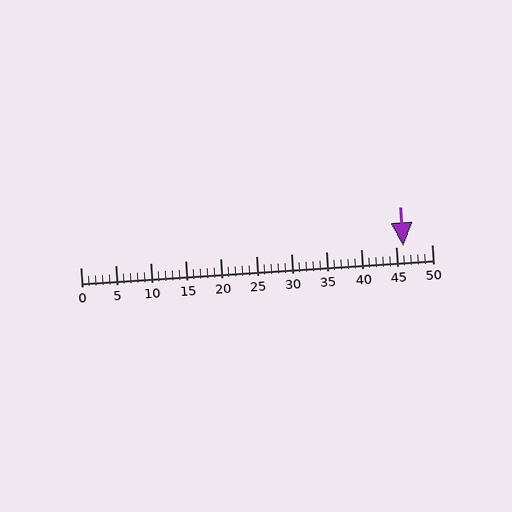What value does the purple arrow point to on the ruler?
The purple arrow points to approximately 46.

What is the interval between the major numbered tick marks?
The major tick marks are spaced 5 units apart.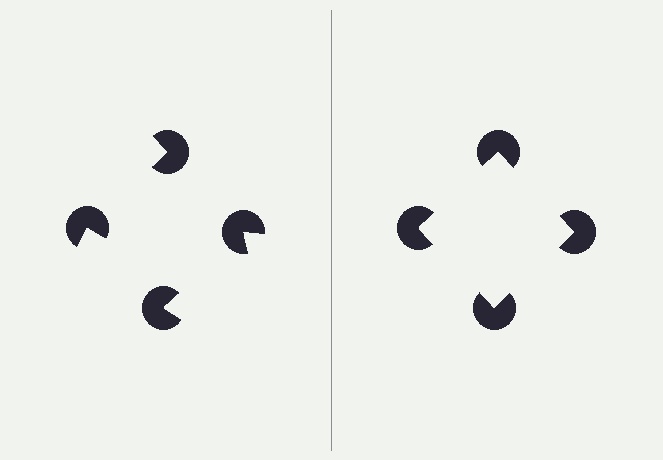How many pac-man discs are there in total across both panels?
8 — 4 on each side.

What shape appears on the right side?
An illusory square.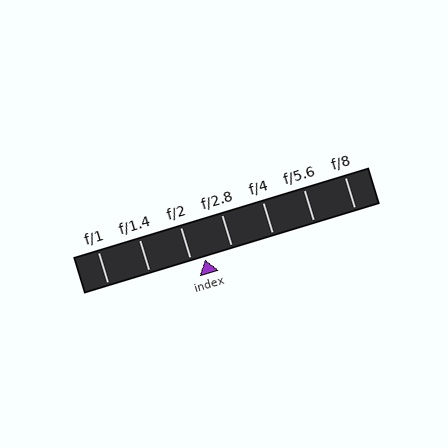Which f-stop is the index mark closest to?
The index mark is closest to f/2.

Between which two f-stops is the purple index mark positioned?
The index mark is between f/2 and f/2.8.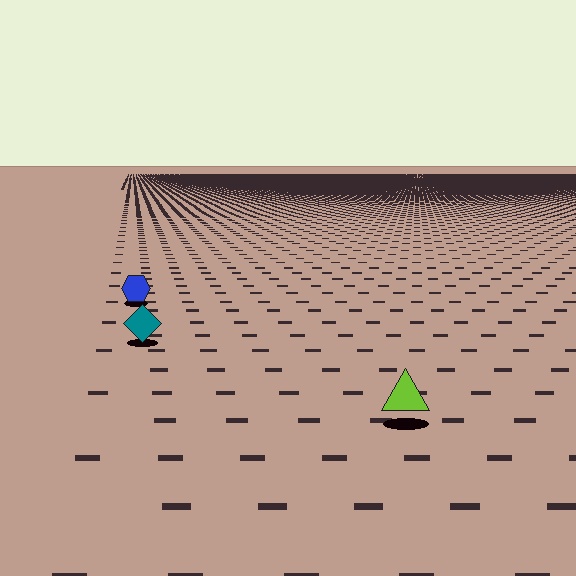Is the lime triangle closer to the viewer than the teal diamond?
Yes. The lime triangle is closer — you can tell from the texture gradient: the ground texture is coarser near it.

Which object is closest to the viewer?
The lime triangle is closest. The texture marks near it are larger and more spread out.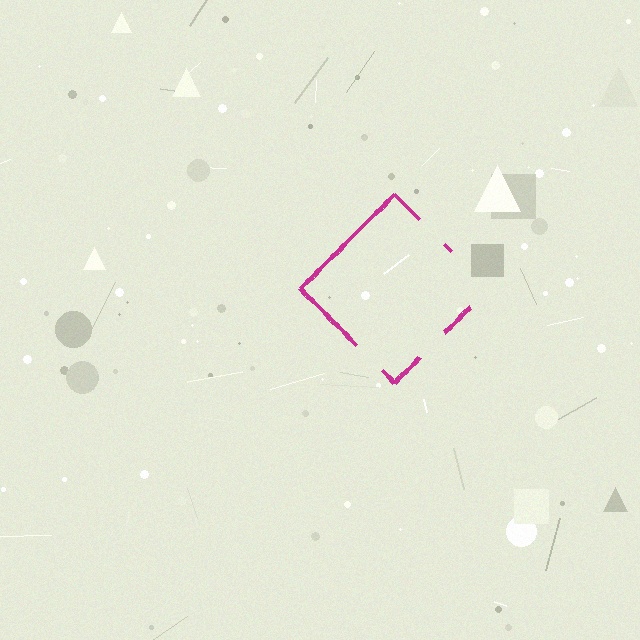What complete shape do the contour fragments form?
The contour fragments form a diamond.